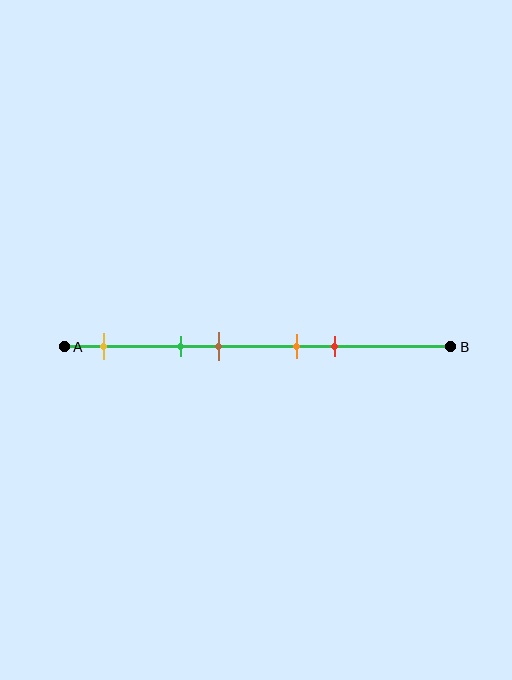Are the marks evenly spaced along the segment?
No, the marks are not evenly spaced.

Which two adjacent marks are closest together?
The orange and red marks are the closest adjacent pair.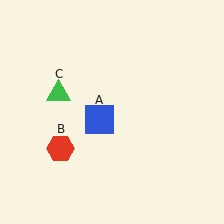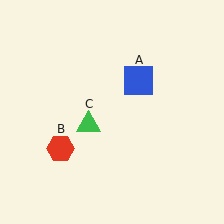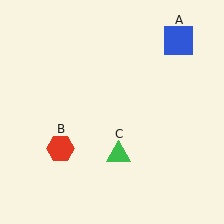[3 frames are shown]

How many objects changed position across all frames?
2 objects changed position: blue square (object A), green triangle (object C).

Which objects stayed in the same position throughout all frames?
Red hexagon (object B) remained stationary.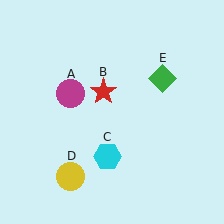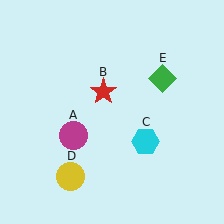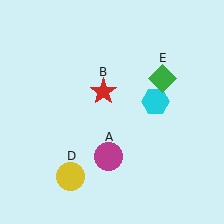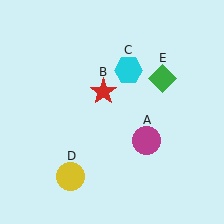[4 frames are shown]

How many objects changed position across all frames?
2 objects changed position: magenta circle (object A), cyan hexagon (object C).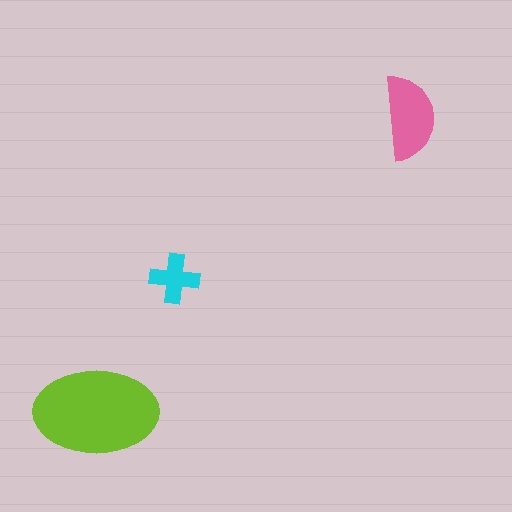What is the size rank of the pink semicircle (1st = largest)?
2nd.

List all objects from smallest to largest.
The cyan cross, the pink semicircle, the lime ellipse.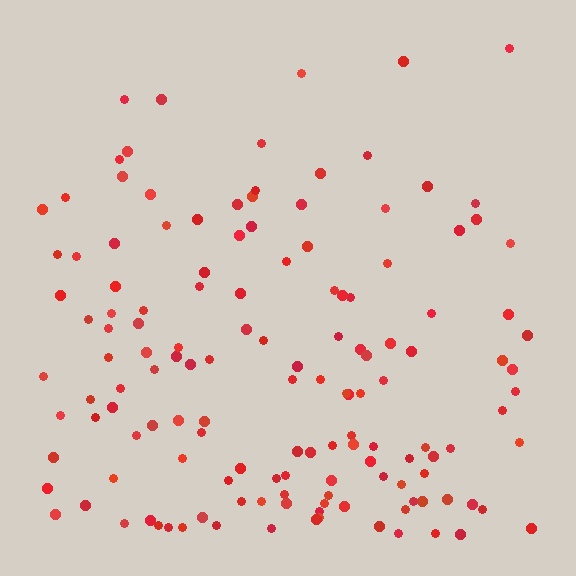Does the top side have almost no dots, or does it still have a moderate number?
Still a moderate number, just noticeably fewer than the bottom.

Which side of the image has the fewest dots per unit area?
The top.